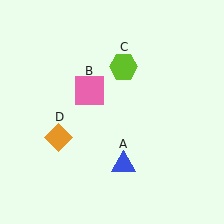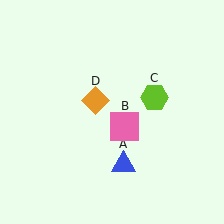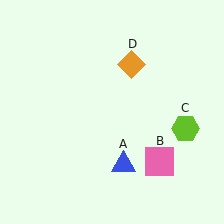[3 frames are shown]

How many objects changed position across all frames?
3 objects changed position: pink square (object B), lime hexagon (object C), orange diamond (object D).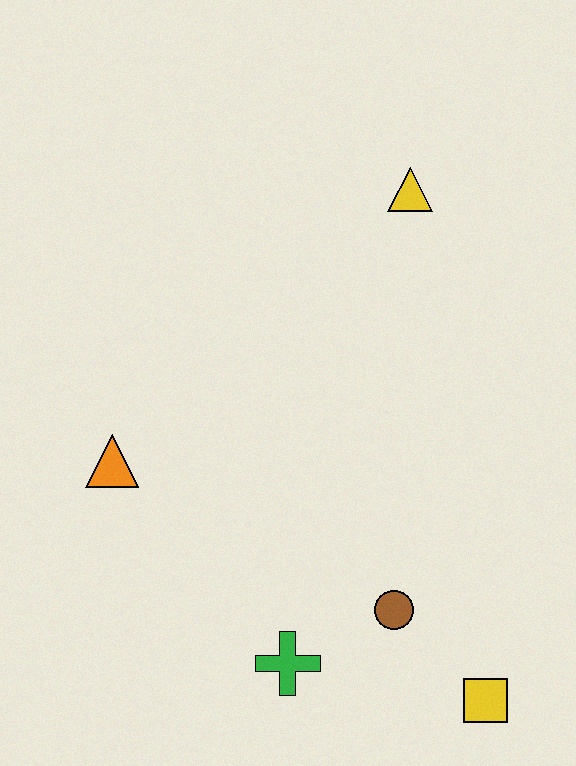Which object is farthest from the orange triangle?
The yellow square is farthest from the orange triangle.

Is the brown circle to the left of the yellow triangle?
Yes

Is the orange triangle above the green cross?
Yes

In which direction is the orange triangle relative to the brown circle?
The orange triangle is to the left of the brown circle.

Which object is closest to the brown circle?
The green cross is closest to the brown circle.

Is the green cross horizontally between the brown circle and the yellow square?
No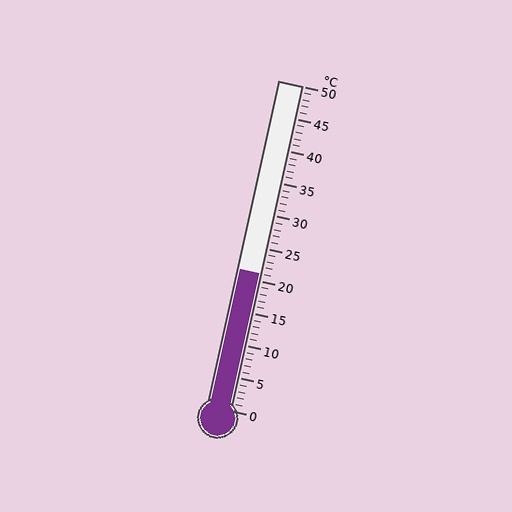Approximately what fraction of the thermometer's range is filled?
The thermometer is filled to approximately 40% of its range.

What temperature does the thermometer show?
The thermometer shows approximately 21°C.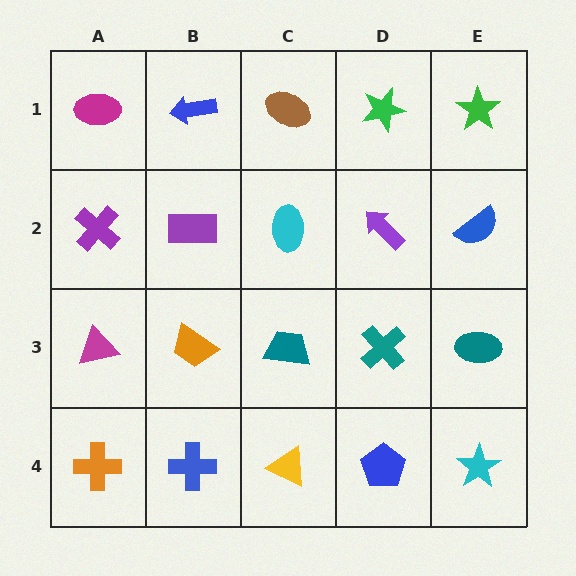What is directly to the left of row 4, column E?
A blue pentagon.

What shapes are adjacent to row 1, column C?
A cyan ellipse (row 2, column C), a blue arrow (row 1, column B), a green star (row 1, column D).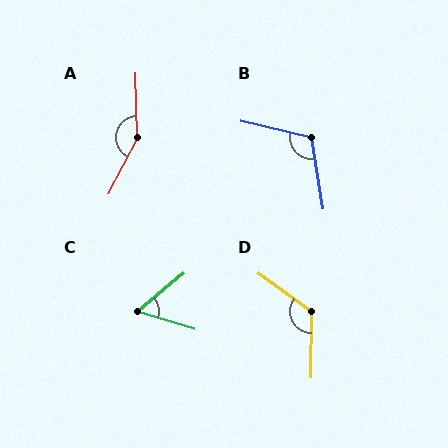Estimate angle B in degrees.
Approximately 112 degrees.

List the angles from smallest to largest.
C (56°), B (112°), D (126°), A (151°).